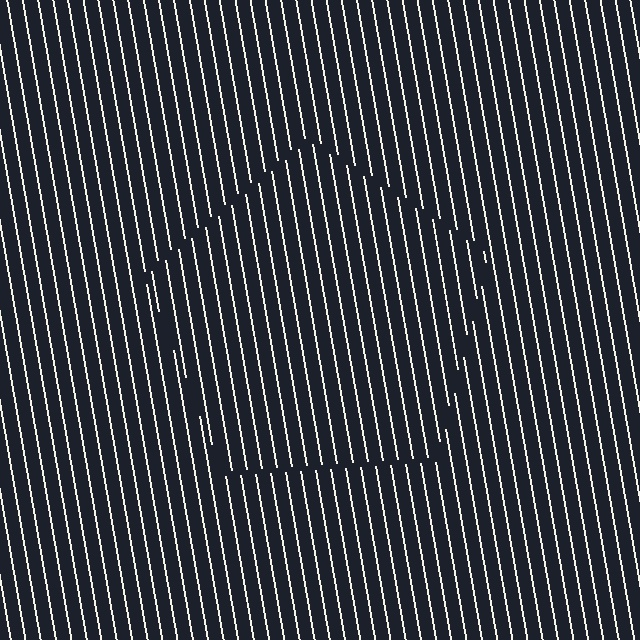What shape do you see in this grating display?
An illusory pentagon. The interior of the shape contains the same grating, shifted by half a period — the contour is defined by the phase discontinuity where line-ends from the inner and outer gratings abut.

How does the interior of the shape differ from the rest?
The interior of the shape contains the same grating, shifted by half a period — the contour is defined by the phase discontinuity where line-ends from the inner and outer gratings abut.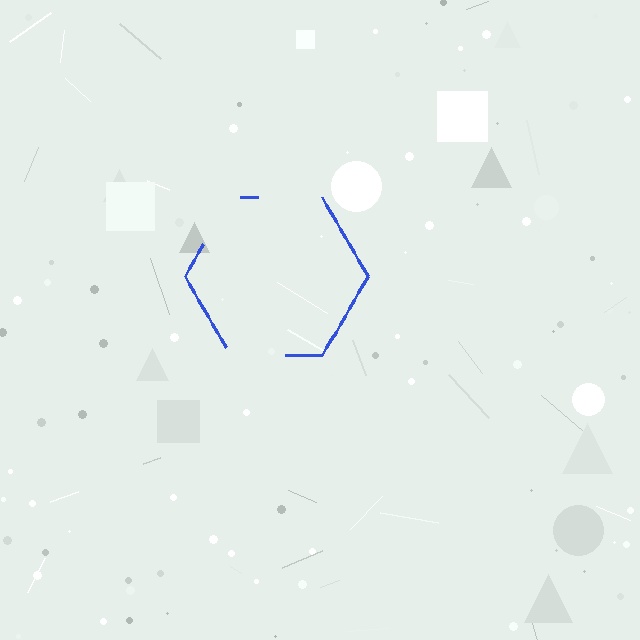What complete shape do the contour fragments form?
The contour fragments form a hexagon.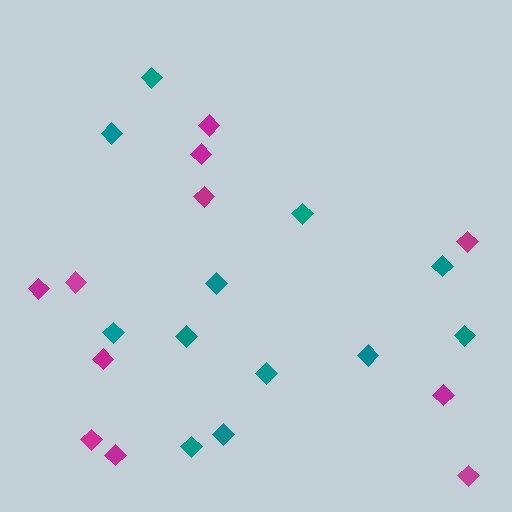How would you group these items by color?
There are 2 groups: one group of magenta diamonds (11) and one group of teal diamonds (12).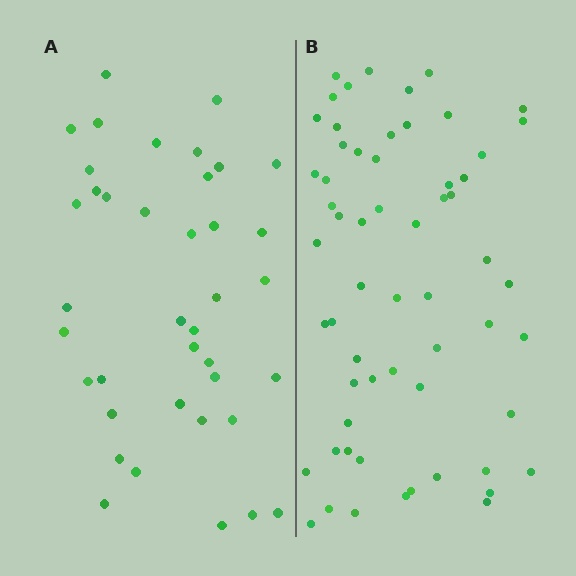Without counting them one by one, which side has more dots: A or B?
Region B (the right region) has more dots.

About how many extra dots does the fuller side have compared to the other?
Region B has approximately 20 more dots than region A.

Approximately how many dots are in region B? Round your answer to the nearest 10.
About 60 dots.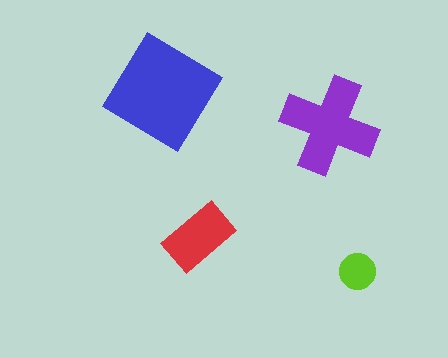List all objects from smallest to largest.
The lime circle, the red rectangle, the purple cross, the blue diamond.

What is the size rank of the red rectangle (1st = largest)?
3rd.